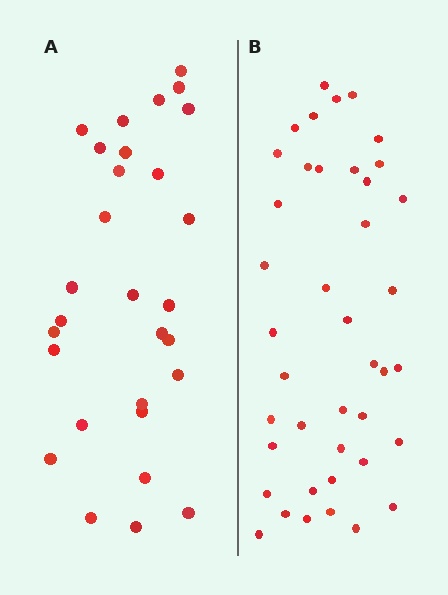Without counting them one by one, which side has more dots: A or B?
Region B (the right region) has more dots.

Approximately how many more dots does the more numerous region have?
Region B has roughly 12 or so more dots than region A.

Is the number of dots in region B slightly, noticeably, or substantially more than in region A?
Region B has noticeably more, but not dramatically so. The ratio is roughly 1.4 to 1.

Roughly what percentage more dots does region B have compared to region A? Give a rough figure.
About 40% more.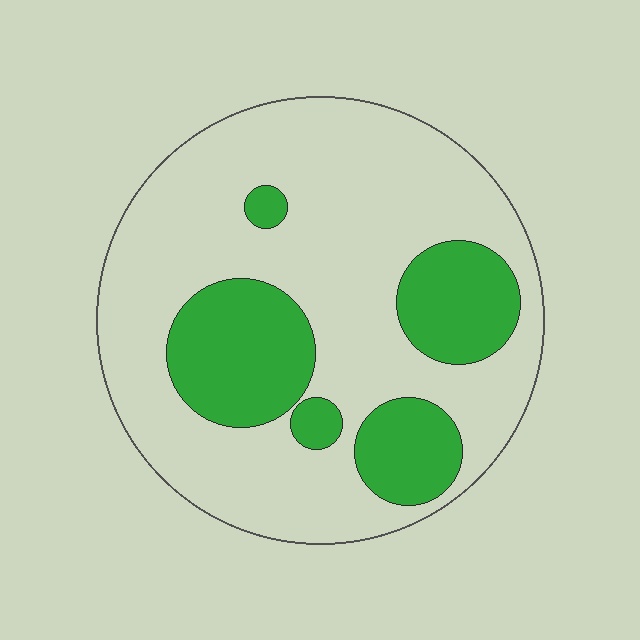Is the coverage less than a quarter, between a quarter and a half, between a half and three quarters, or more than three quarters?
Between a quarter and a half.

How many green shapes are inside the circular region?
5.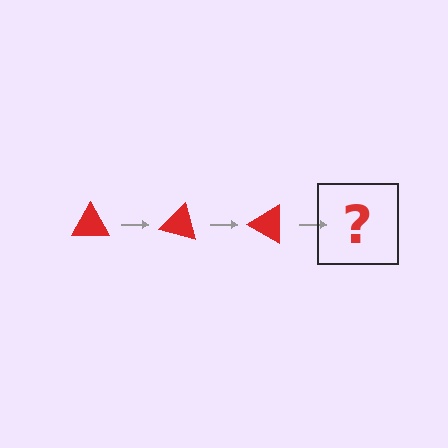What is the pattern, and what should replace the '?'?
The pattern is that the triangle rotates 15 degrees each step. The '?' should be a red triangle rotated 45 degrees.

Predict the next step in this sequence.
The next step is a red triangle rotated 45 degrees.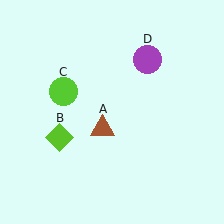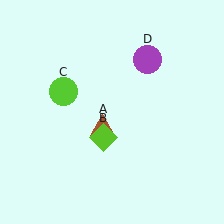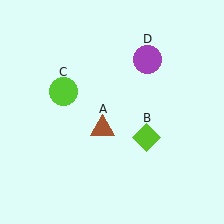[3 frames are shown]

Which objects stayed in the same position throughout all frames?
Brown triangle (object A) and lime circle (object C) and purple circle (object D) remained stationary.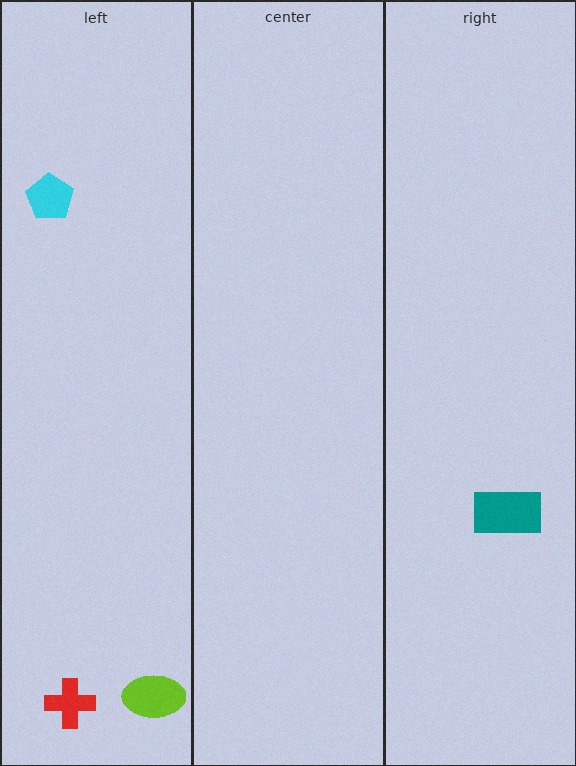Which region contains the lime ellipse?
The left region.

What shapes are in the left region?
The red cross, the lime ellipse, the cyan pentagon.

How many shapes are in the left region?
3.